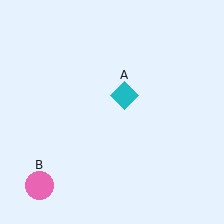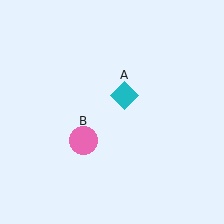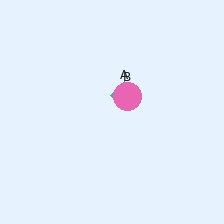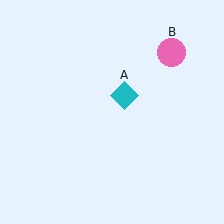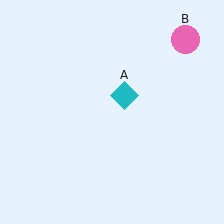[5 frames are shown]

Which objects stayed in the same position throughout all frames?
Cyan diamond (object A) remained stationary.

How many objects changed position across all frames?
1 object changed position: pink circle (object B).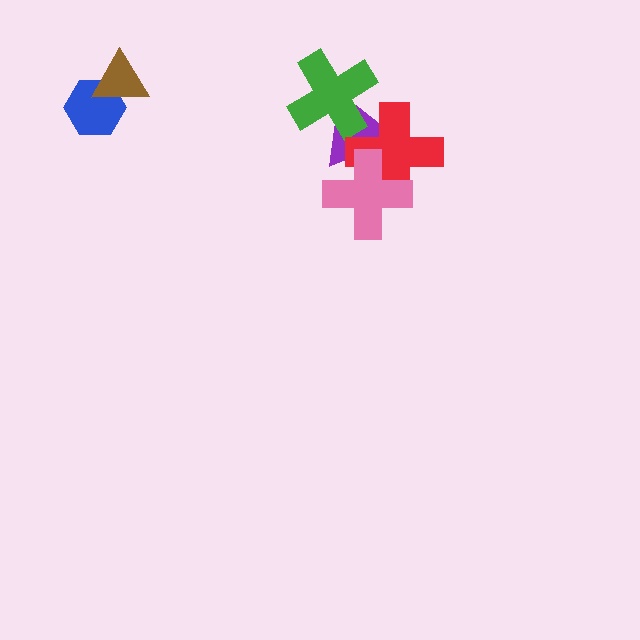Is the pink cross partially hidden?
No, no other shape covers it.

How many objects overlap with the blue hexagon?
1 object overlaps with the blue hexagon.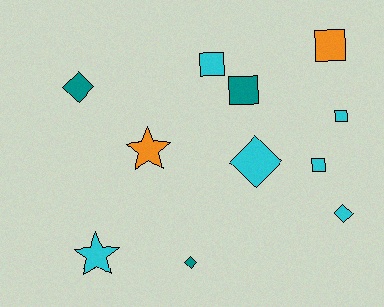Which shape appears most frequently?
Square, with 5 objects.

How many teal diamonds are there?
There are 2 teal diamonds.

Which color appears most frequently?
Cyan, with 6 objects.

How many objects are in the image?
There are 11 objects.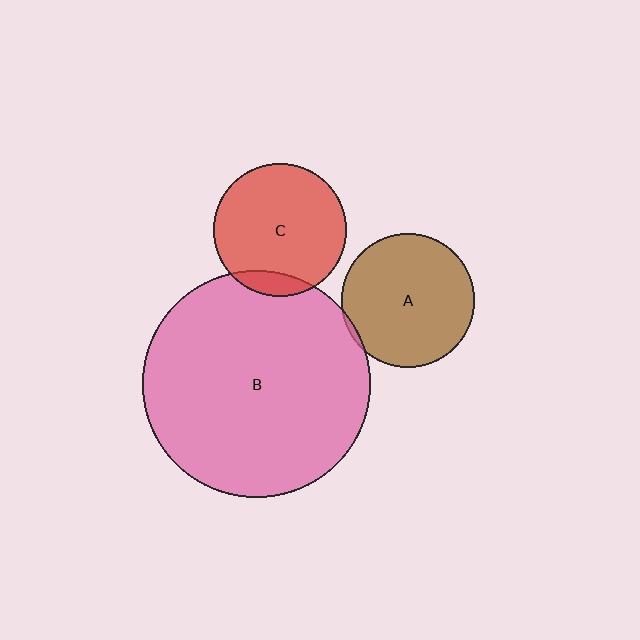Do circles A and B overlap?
Yes.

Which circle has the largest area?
Circle B (pink).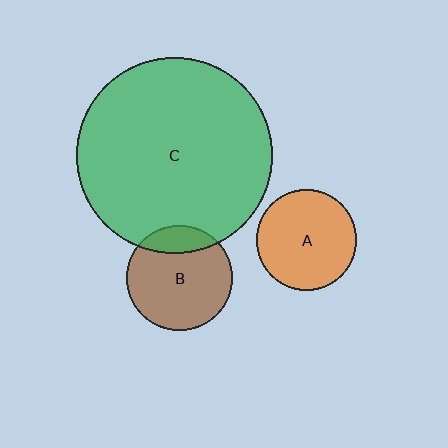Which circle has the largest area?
Circle C (green).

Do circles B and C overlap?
Yes.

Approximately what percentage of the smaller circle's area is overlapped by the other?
Approximately 20%.